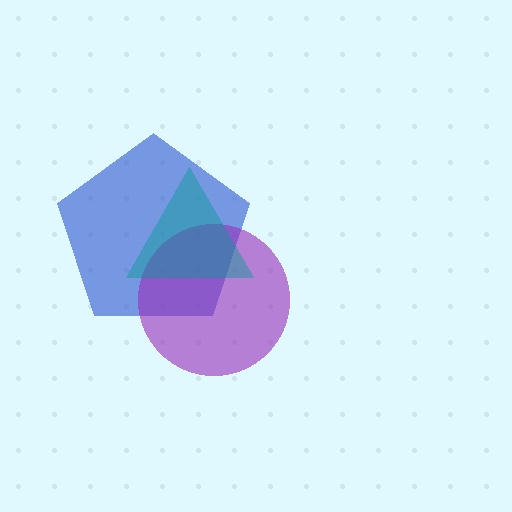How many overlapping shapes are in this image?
There are 3 overlapping shapes in the image.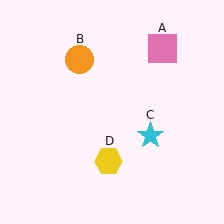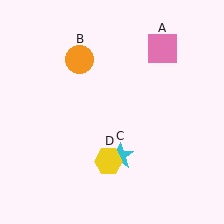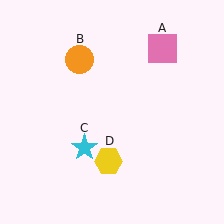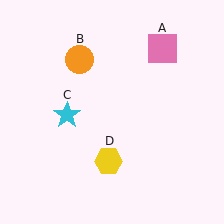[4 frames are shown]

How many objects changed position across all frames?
1 object changed position: cyan star (object C).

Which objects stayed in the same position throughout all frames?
Pink square (object A) and orange circle (object B) and yellow hexagon (object D) remained stationary.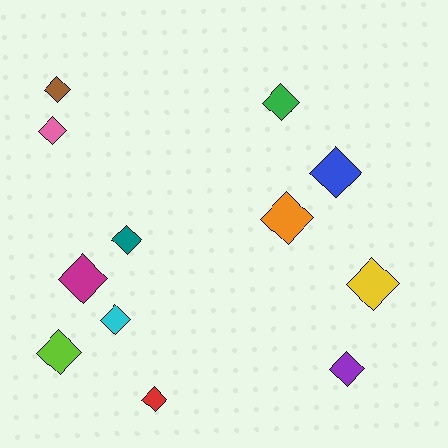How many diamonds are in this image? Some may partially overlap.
There are 12 diamonds.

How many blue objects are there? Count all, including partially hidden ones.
There is 1 blue object.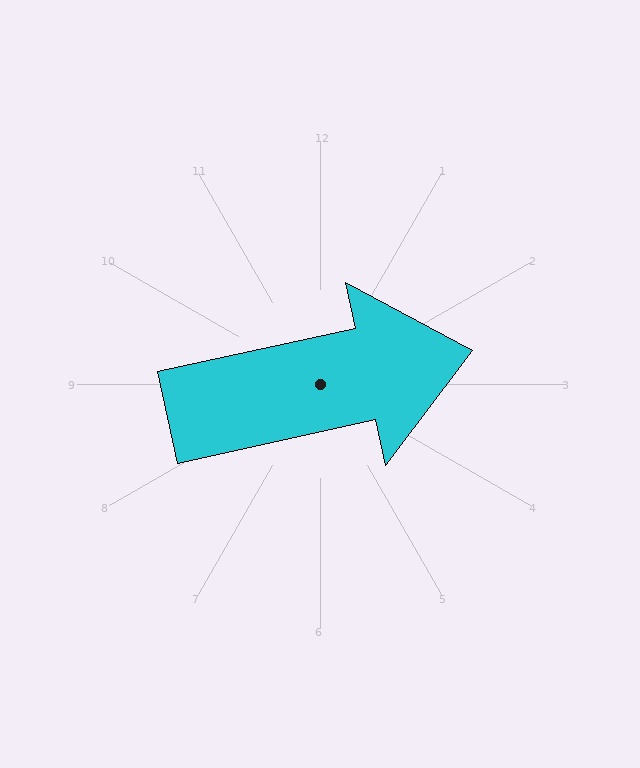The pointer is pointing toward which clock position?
Roughly 3 o'clock.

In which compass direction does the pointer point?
East.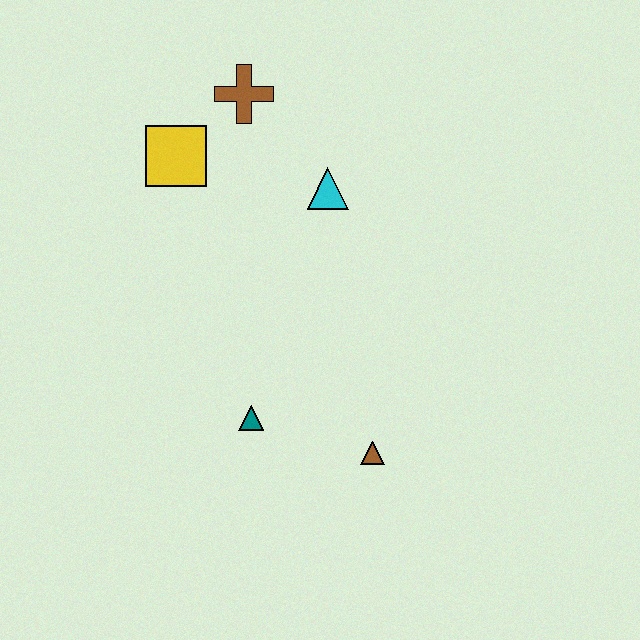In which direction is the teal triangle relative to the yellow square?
The teal triangle is below the yellow square.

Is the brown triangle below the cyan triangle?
Yes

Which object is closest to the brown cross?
The yellow square is closest to the brown cross.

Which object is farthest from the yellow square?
The brown triangle is farthest from the yellow square.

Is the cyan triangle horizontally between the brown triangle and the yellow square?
Yes